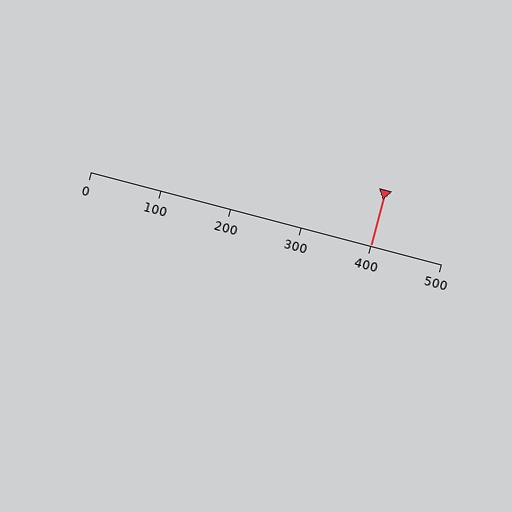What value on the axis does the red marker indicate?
The marker indicates approximately 400.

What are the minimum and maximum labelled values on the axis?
The axis runs from 0 to 500.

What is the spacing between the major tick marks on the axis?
The major ticks are spaced 100 apart.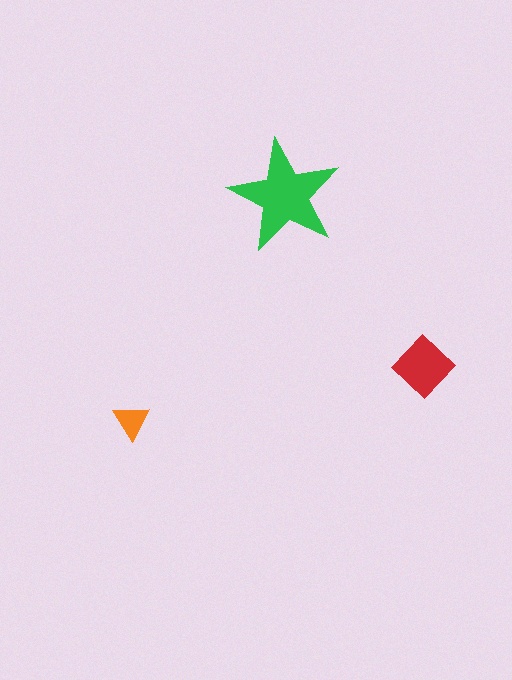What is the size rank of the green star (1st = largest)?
1st.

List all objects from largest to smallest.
The green star, the red diamond, the orange triangle.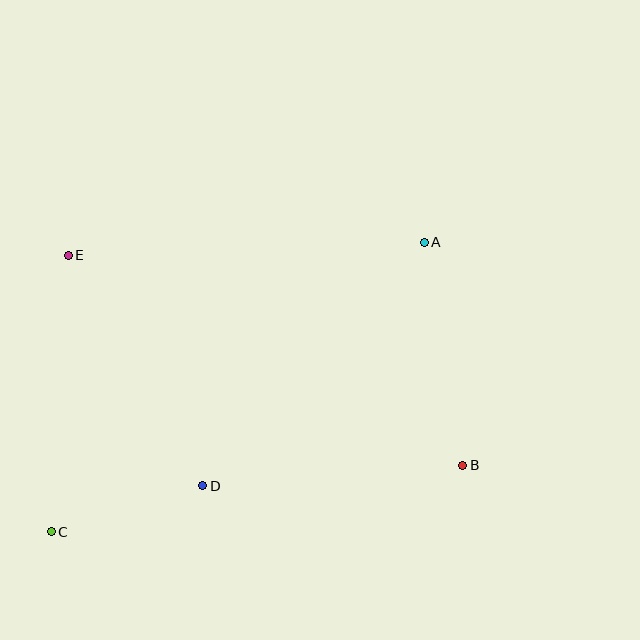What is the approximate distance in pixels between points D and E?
The distance between D and E is approximately 267 pixels.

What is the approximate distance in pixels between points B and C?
The distance between B and C is approximately 417 pixels.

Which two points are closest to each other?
Points C and D are closest to each other.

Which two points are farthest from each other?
Points A and C are farthest from each other.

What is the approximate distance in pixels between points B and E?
The distance between B and E is approximately 447 pixels.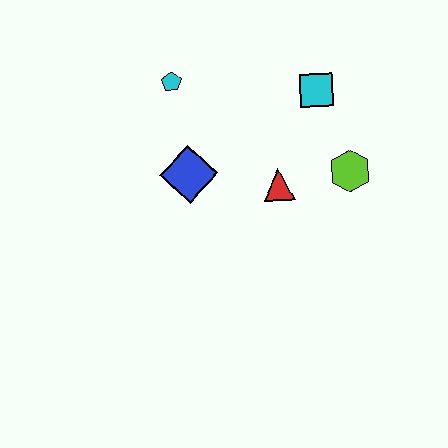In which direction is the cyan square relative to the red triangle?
The cyan square is above the red triangle.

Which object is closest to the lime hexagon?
The red triangle is closest to the lime hexagon.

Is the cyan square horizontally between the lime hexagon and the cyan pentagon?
Yes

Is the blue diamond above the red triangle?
Yes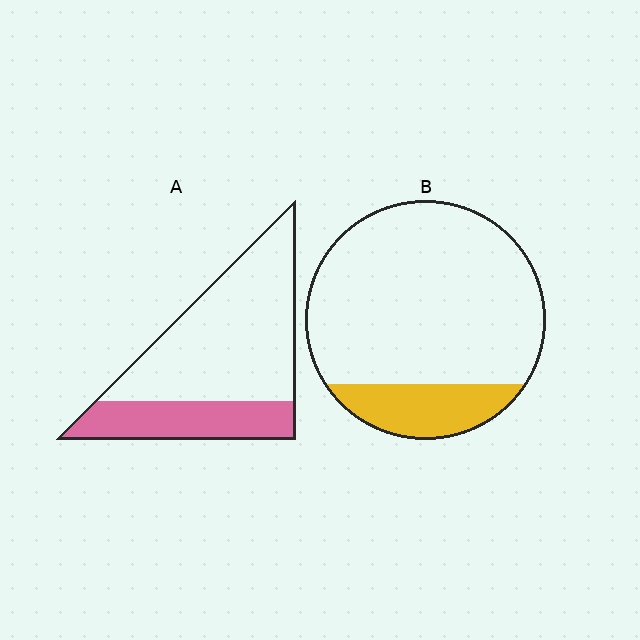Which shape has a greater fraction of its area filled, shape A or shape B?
Shape A.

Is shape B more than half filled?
No.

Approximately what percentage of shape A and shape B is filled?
A is approximately 30% and B is approximately 20%.